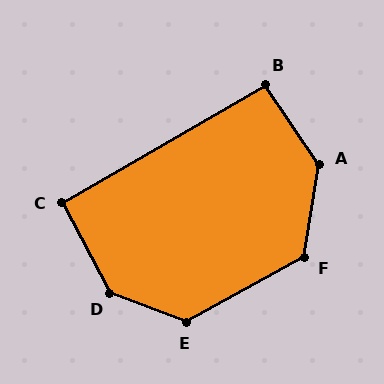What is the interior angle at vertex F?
Approximately 128 degrees (obtuse).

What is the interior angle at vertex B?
Approximately 94 degrees (approximately right).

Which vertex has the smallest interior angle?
C, at approximately 92 degrees.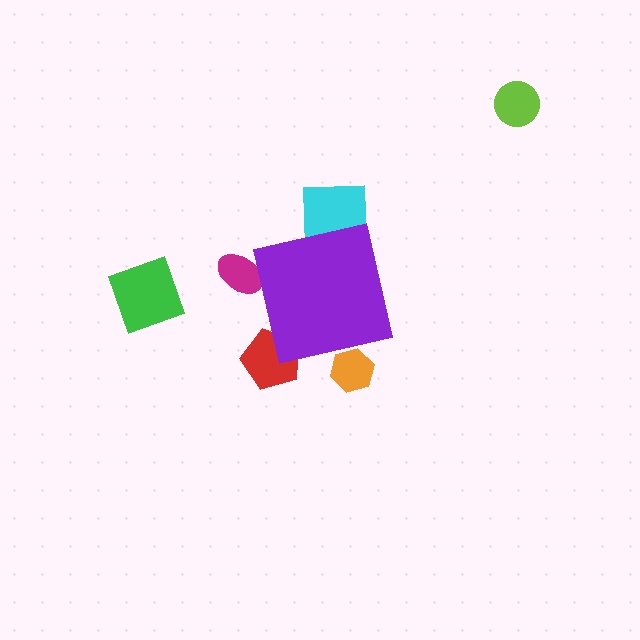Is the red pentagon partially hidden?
Yes, the red pentagon is partially hidden behind the purple square.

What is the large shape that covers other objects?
A purple square.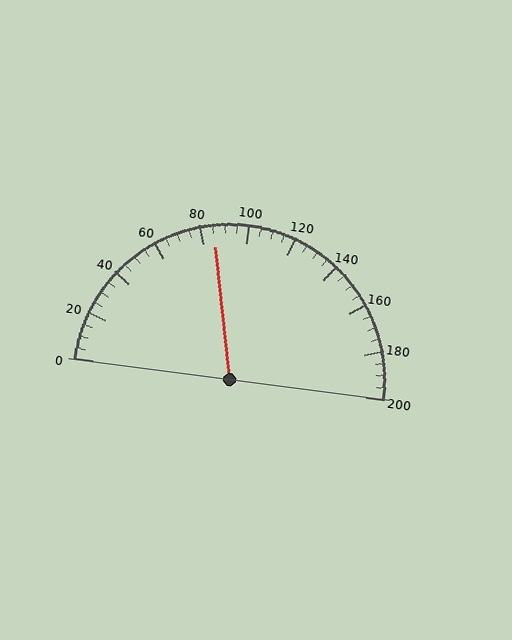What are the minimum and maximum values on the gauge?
The gauge ranges from 0 to 200.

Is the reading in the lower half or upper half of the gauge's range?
The reading is in the lower half of the range (0 to 200).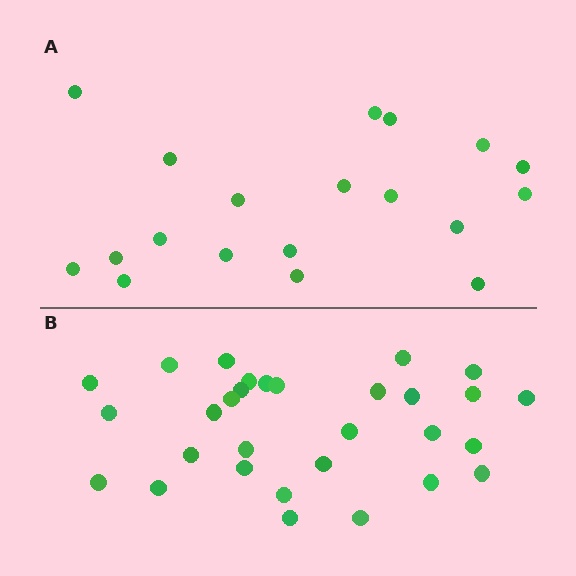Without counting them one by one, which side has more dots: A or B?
Region B (the bottom region) has more dots.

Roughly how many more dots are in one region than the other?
Region B has roughly 12 or so more dots than region A.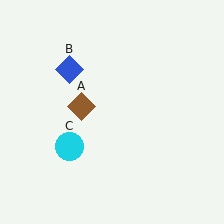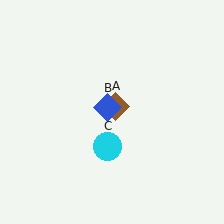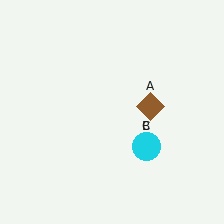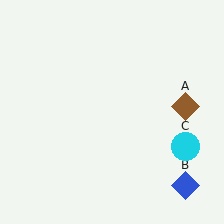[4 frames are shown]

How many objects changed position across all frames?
3 objects changed position: brown diamond (object A), blue diamond (object B), cyan circle (object C).